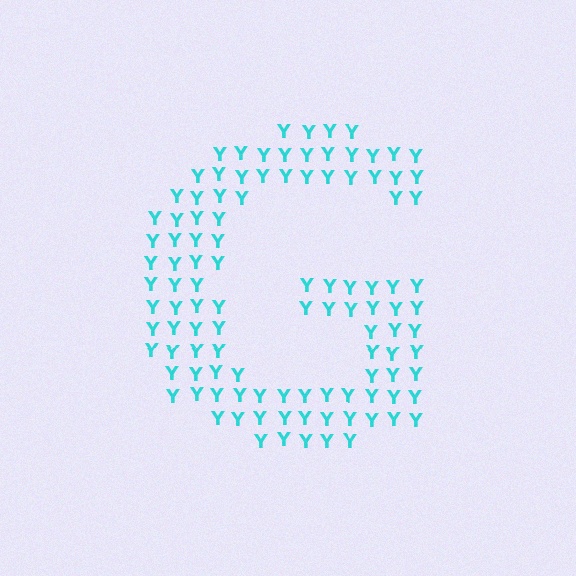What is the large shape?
The large shape is the letter G.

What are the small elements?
The small elements are letter Y's.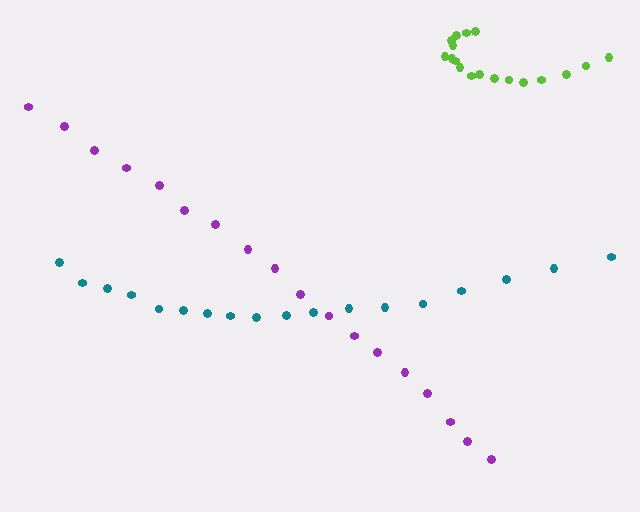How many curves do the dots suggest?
There are 3 distinct paths.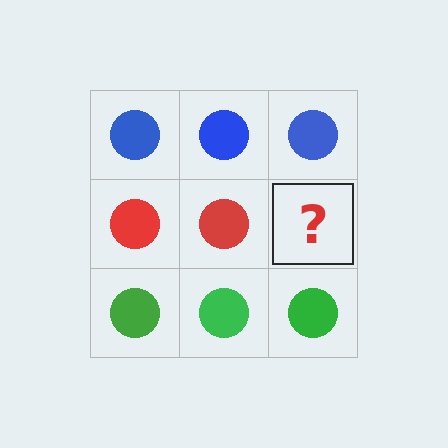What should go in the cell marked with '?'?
The missing cell should contain a red circle.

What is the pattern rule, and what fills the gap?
The rule is that each row has a consistent color. The gap should be filled with a red circle.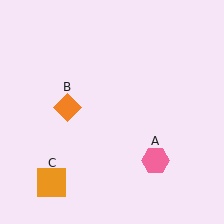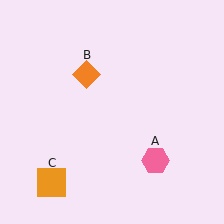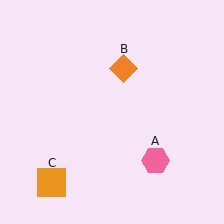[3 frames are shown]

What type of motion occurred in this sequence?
The orange diamond (object B) rotated clockwise around the center of the scene.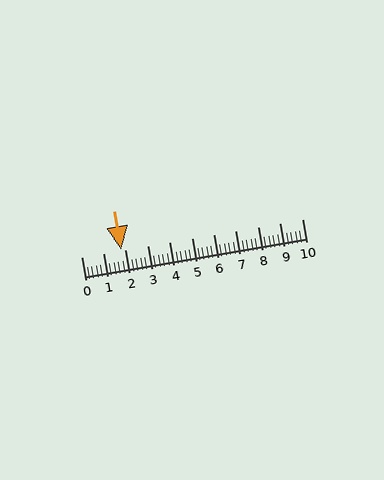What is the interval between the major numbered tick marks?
The major tick marks are spaced 1 units apart.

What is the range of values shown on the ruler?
The ruler shows values from 0 to 10.